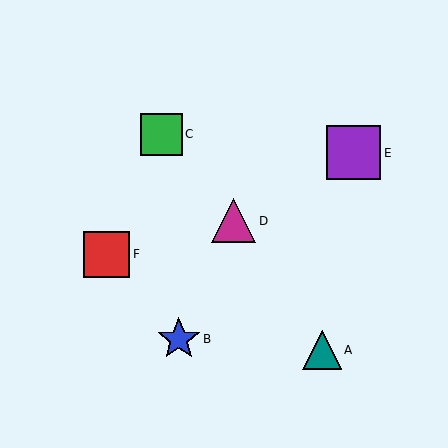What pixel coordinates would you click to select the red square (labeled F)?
Click at (107, 254) to select the red square F.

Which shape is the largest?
The purple square (labeled E) is the largest.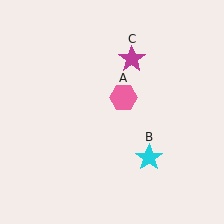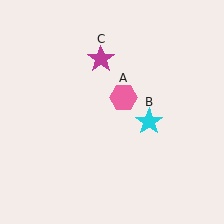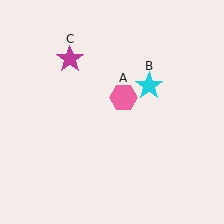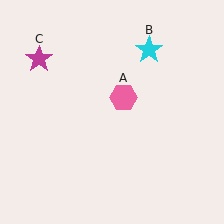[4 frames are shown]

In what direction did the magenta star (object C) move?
The magenta star (object C) moved left.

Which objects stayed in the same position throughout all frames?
Pink hexagon (object A) remained stationary.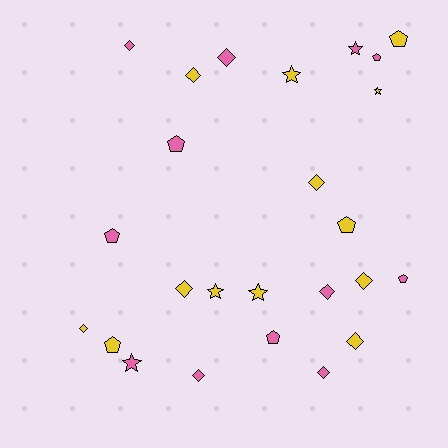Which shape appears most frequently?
Diamond, with 11 objects.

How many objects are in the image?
There are 25 objects.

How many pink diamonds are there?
There are 5 pink diamonds.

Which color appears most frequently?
Yellow, with 13 objects.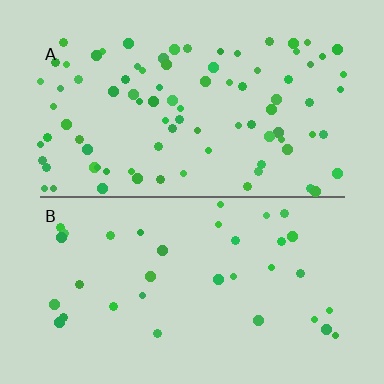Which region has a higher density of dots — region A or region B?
A (the top).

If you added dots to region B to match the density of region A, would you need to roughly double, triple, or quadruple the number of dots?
Approximately triple.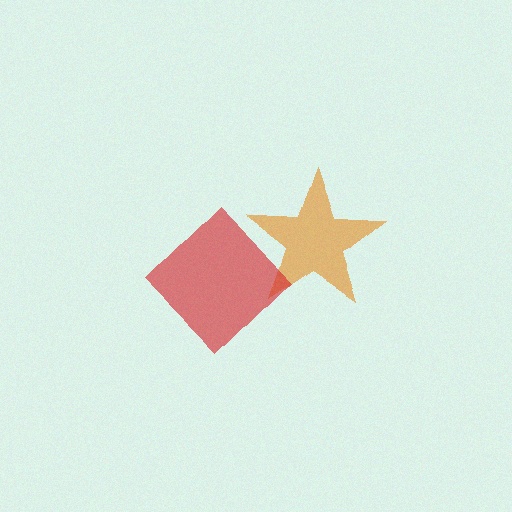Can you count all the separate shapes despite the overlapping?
Yes, there are 2 separate shapes.